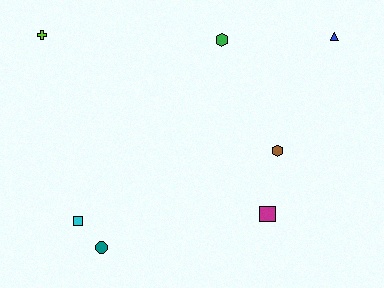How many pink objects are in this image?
There are no pink objects.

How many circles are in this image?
There is 1 circle.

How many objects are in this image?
There are 7 objects.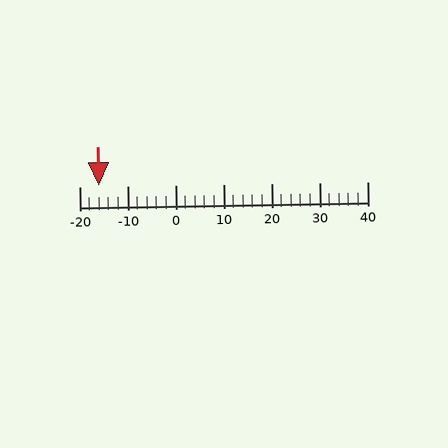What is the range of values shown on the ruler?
The ruler shows values from -20 to 40.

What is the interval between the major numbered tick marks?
The major tick marks are spaced 10 units apart.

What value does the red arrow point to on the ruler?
The red arrow points to approximately -16.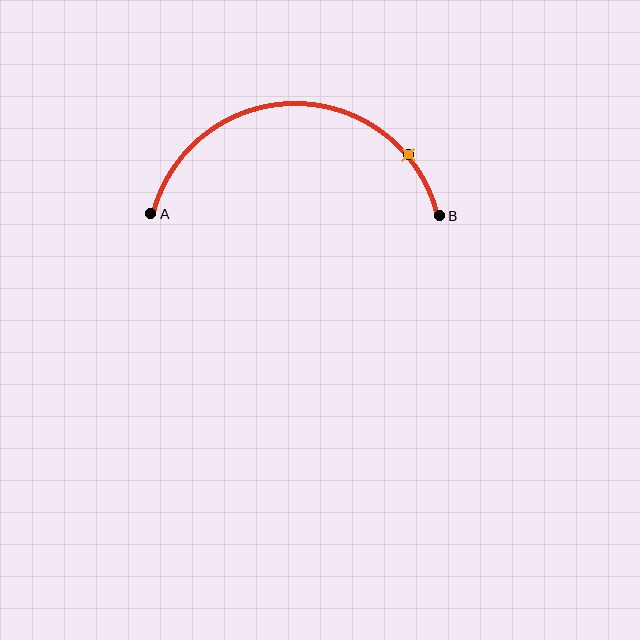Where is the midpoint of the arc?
The arc midpoint is the point on the curve farthest from the straight line joining A and B. It sits above that line.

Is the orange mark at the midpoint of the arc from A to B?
No. The orange mark lies on the arc but is closer to endpoint B. The arc midpoint would be at the point on the curve equidistant along the arc from both A and B.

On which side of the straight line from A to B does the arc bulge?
The arc bulges above the straight line connecting A and B.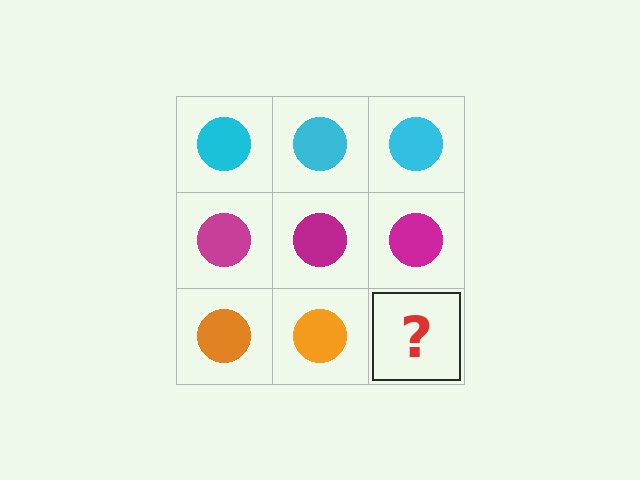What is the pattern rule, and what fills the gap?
The rule is that each row has a consistent color. The gap should be filled with an orange circle.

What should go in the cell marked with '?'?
The missing cell should contain an orange circle.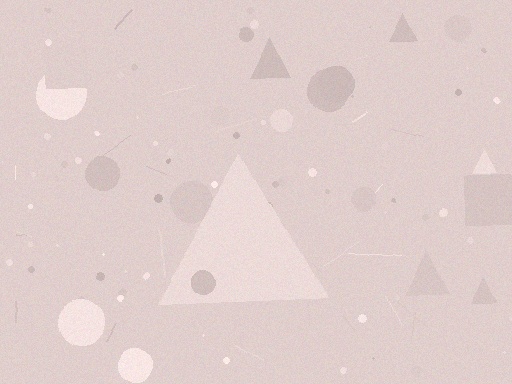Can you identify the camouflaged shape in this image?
The camouflaged shape is a triangle.